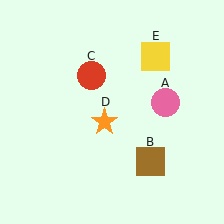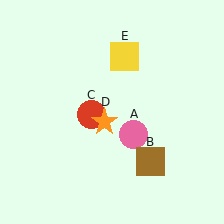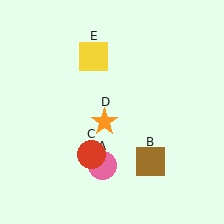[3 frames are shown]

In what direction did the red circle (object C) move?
The red circle (object C) moved down.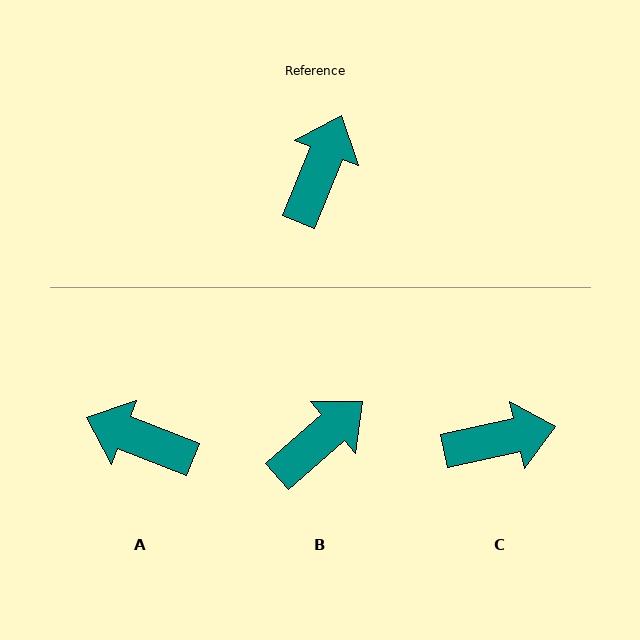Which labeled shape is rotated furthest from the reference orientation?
A, about 90 degrees away.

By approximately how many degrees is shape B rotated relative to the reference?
Approximately 26 degrees clockwise.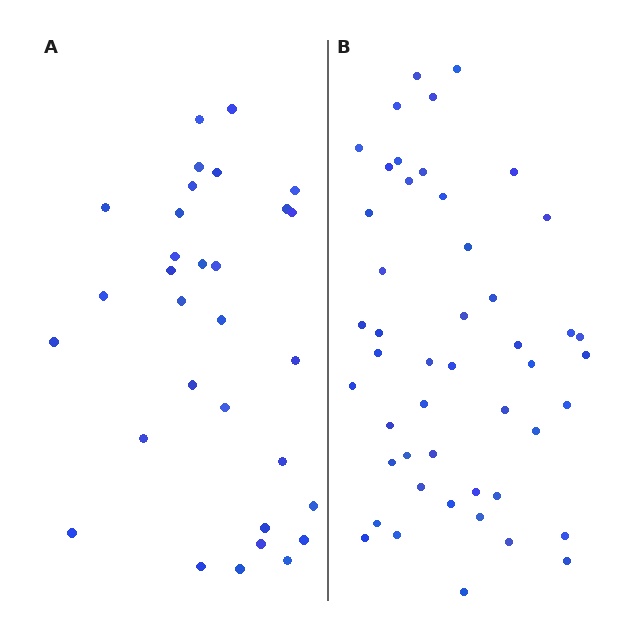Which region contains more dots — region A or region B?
Region B (the right region) has more dots.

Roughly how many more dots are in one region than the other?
Region B has approximately 15 more dots than region A.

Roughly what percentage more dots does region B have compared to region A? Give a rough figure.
About 55% more.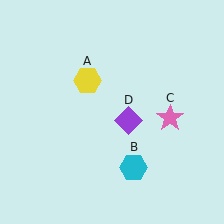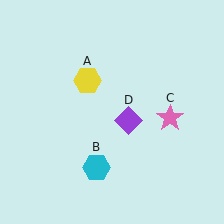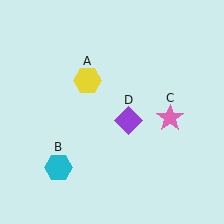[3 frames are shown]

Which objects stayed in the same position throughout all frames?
Yellow hexagon (object A) and pink star (object C) and purple diamond (object D) remained stationary.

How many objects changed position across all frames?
1 object changed position: cyan hexagon (object B).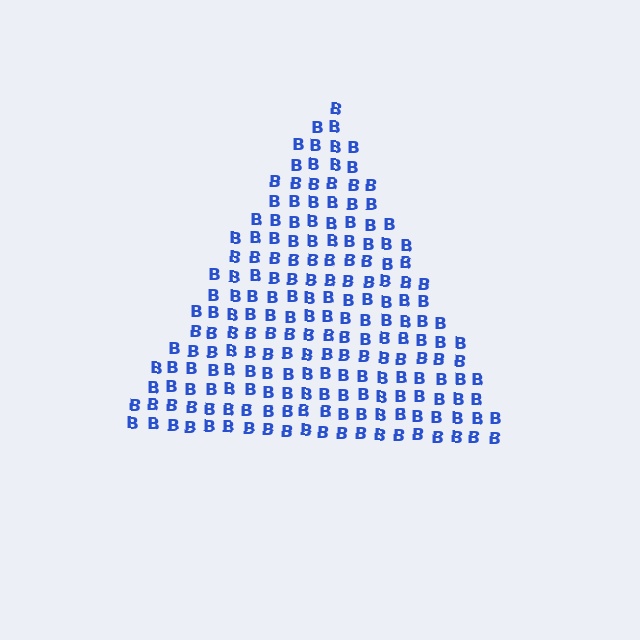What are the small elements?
The small elements are letter B's.